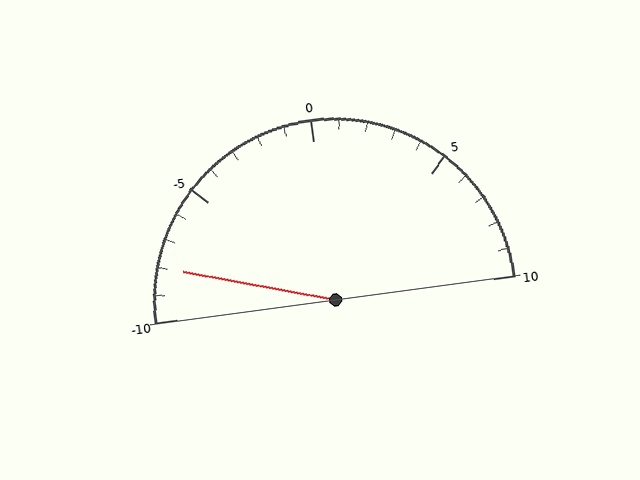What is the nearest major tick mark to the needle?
The nearest major tick mark is -10.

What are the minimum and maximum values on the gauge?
The gauge ranges from -10 to 10.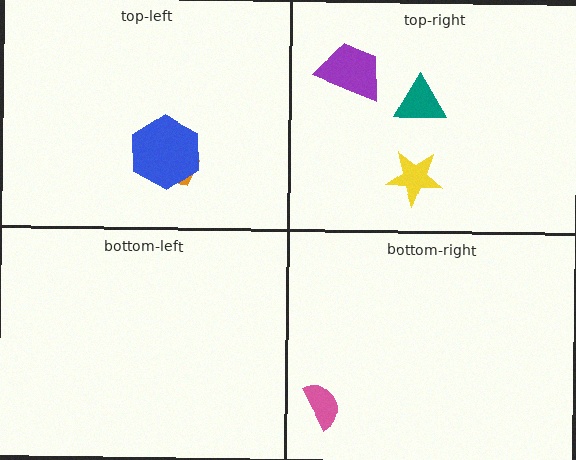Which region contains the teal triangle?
The top-right region.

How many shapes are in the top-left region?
2.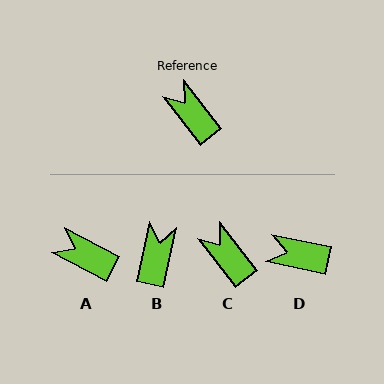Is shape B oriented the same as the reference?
No, it is off by about 51 degrees.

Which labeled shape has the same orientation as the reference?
C.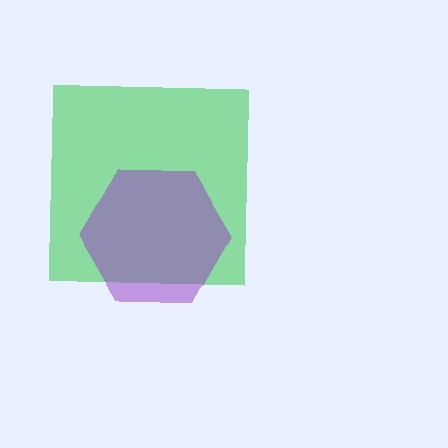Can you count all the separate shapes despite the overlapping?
Yes, there are 2 separate shapes.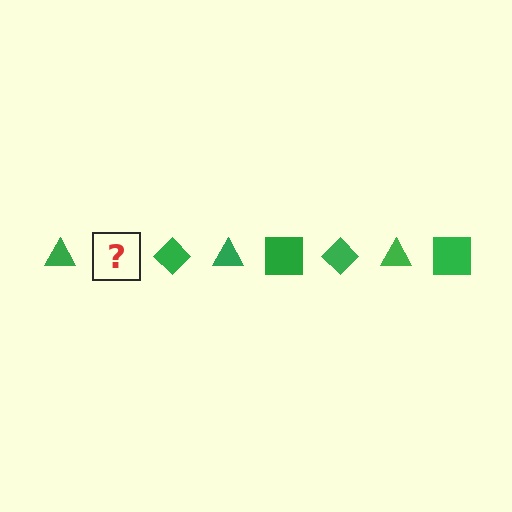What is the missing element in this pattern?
The missing element is a green square.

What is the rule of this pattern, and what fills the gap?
The rule is that the pattern cycles through triangle, square, diamond shapes in green. The gap should be filled with a green square.